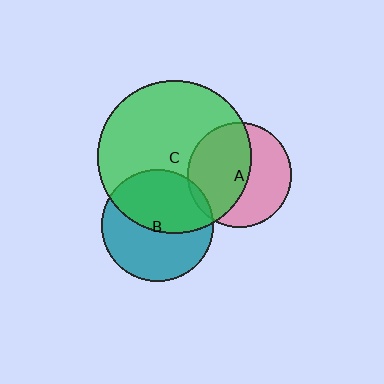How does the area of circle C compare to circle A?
Approximately 2.2 times.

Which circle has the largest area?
Circle C (green).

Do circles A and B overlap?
Yes.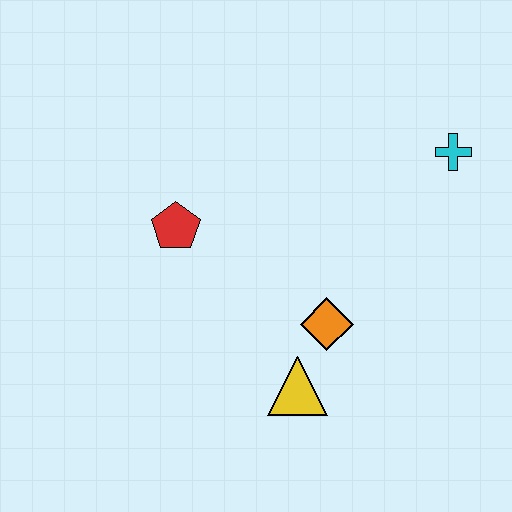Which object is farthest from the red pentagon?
The cyan cross is farthest from the red pentagon.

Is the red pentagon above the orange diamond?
Yes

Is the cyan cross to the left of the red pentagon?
No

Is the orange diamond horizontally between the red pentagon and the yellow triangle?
No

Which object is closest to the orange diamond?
The yellow triangle is closest to the orange diamond.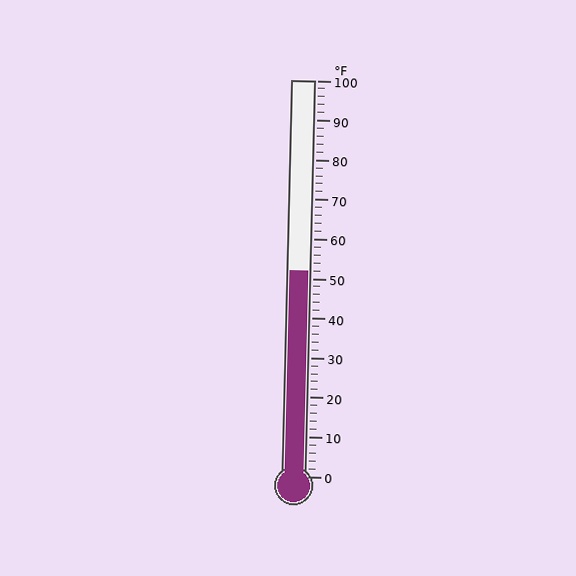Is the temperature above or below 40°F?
The temperature is above 40°F.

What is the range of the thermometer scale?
The thermometer scale ranges from 0°F to 100°F.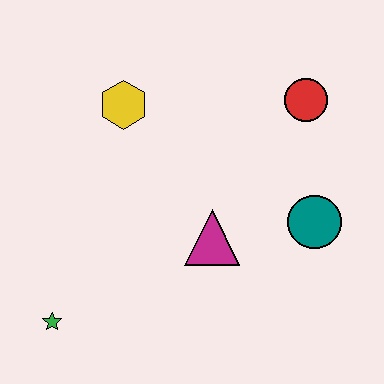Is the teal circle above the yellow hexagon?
No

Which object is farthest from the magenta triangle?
The green star is farthest from the magenta triangle.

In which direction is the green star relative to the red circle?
The green star is to the left of the red circle.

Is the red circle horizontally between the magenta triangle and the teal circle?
Yes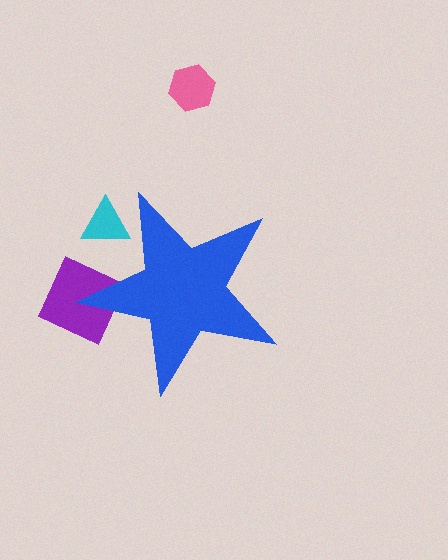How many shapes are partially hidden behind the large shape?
2 shapes are partially hidden.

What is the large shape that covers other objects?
A blue star.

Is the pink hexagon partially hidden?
No, the pink hexagon is fully visible.